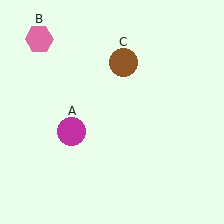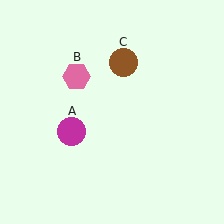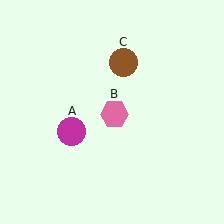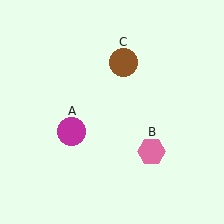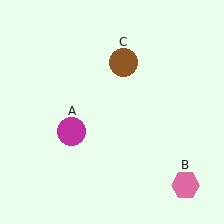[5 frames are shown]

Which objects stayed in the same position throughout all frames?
Magenta circle (object A) and brown circle (object C) remained stationary.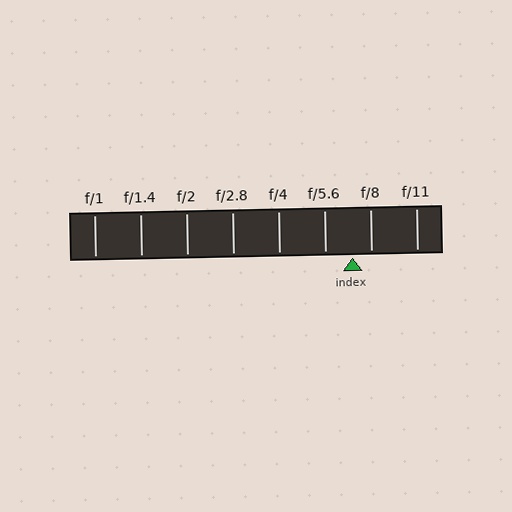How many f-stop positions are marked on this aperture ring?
There are 8 f-stop positions marked.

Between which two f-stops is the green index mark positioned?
The index mark is between f/5.6 and f/8.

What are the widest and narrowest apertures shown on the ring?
The widest aperture shown is f/1 and the narrowest is f/11.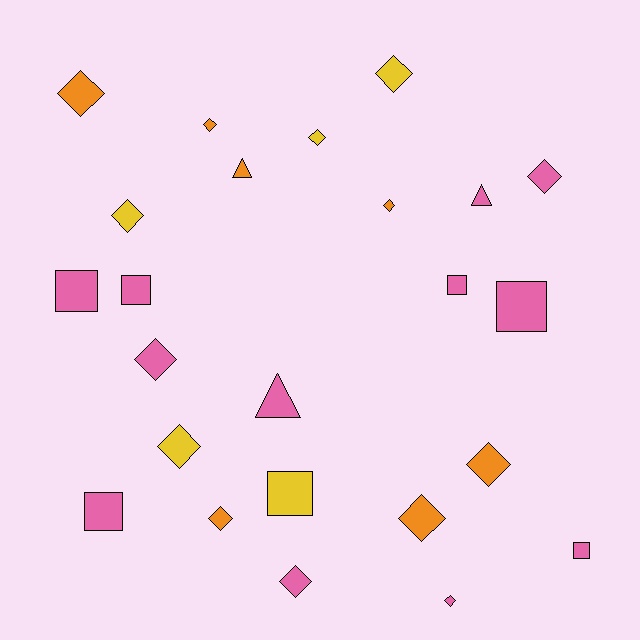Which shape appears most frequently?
Diamond, with 14 objects.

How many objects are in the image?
There are 24 objects.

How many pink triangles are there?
There are 2 pink triangles.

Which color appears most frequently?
Pink, with 12 objects.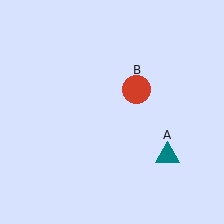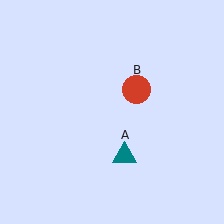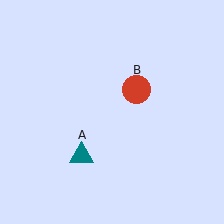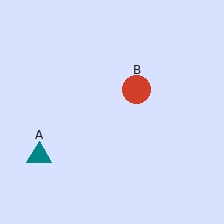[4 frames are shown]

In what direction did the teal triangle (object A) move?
The teal triangle (object A) moved left.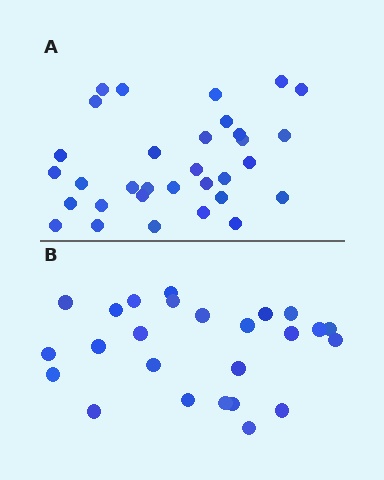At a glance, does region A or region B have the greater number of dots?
Region A (the top region) has more dots.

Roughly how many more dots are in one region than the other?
Region A has roughly 8 or so more dots than region B.